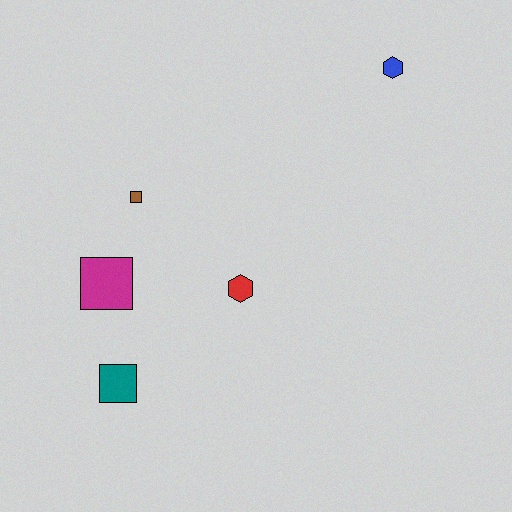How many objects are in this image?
There are 5 objects.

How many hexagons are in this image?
There are 2 hexagons.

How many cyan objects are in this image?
There are no cyan objects.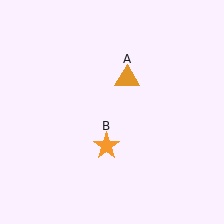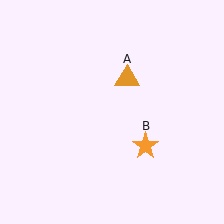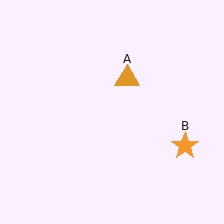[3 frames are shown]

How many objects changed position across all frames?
1 object changed position: orange star (object B).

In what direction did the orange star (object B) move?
The orange star (object B) moved right.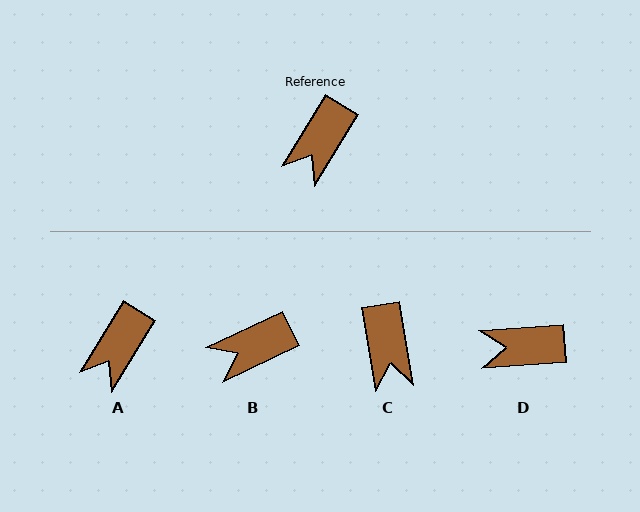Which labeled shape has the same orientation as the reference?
A.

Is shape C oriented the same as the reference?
No, it is off by about 41 degrees.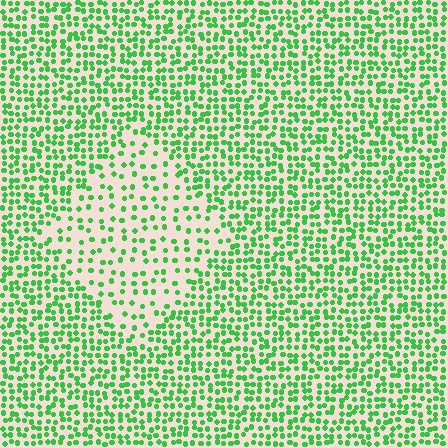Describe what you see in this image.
The image contains small green elements arranged at two different densities. A diamond-shaped region is visible where the elements are less densely packed than the surrounding area.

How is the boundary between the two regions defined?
The boundary is defined by a change in element density (approximately 2.1x ratio). All elements are the same color, size, and shape.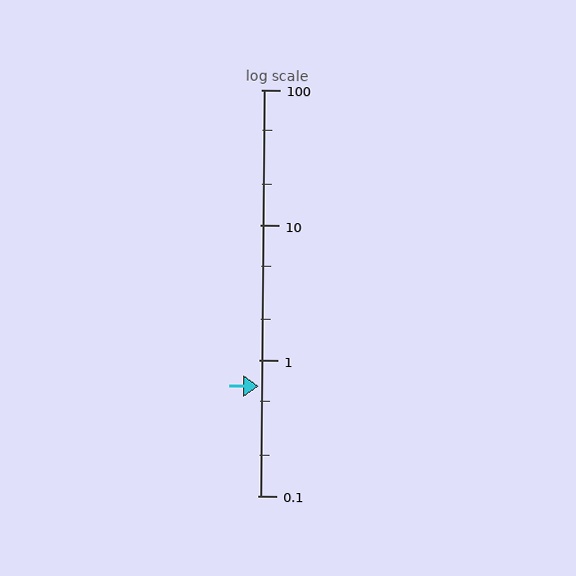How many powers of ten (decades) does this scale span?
The scale spans 3 decades, from 0.1 to 100.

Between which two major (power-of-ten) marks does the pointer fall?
The pointer is between 0.1 and 1.